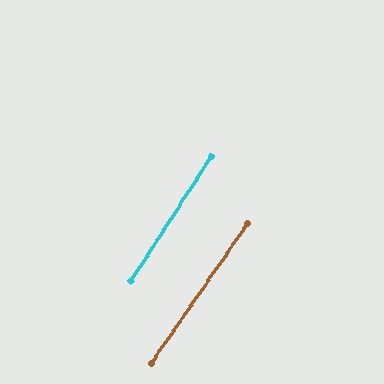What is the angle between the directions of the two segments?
Approximately 1 degree.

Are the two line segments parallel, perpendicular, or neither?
Parallel — their directions differ by only 1.4°.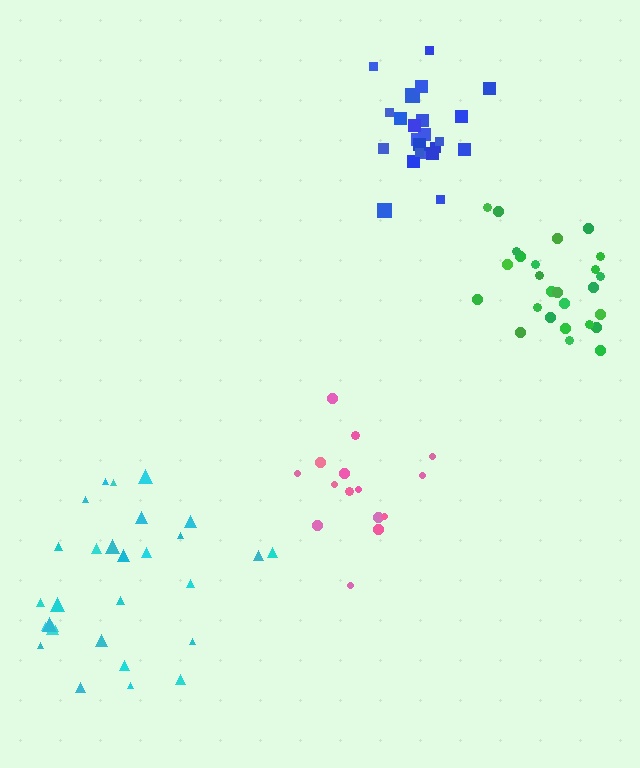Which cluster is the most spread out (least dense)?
Cyan.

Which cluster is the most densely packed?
Green.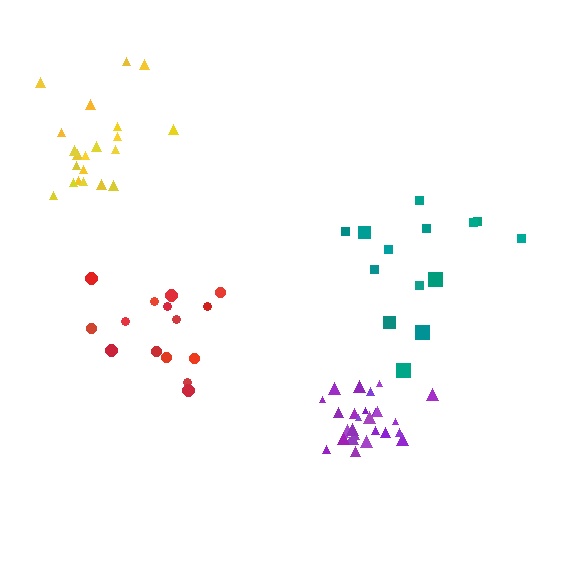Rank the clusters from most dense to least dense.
purple, yellow, red, teal.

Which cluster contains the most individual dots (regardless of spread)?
Purple (28).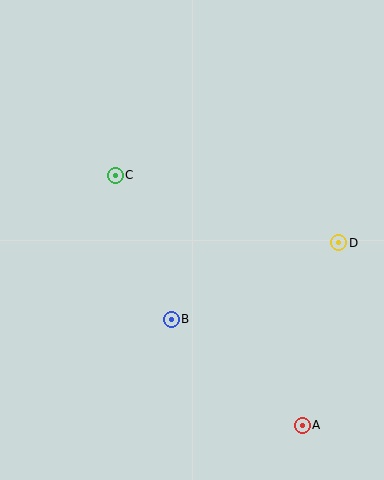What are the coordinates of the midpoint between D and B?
The midpoint between D and B is at (255, 281).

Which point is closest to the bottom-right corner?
Point A is closest to the bottom-right corner.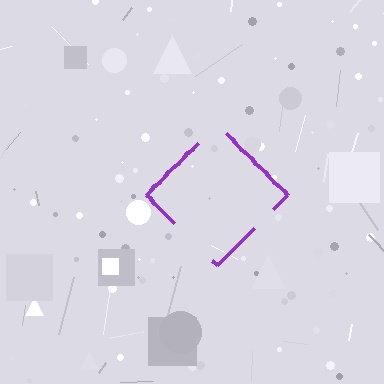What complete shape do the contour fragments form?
The contour fragments form a diamond.